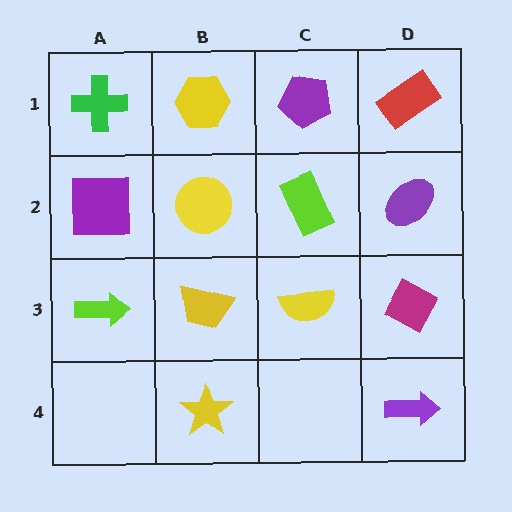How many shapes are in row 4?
2 shapes.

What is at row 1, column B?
A yellow hexagon.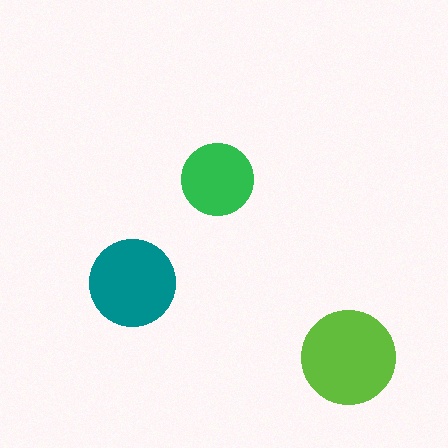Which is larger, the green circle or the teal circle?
The teal one.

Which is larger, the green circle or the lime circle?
The lime one.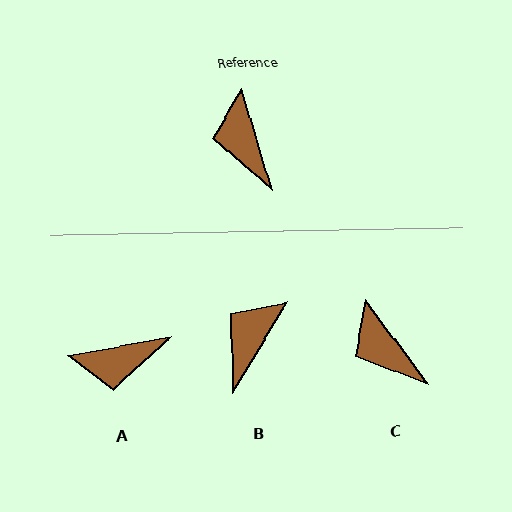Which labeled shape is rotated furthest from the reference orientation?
A, about 85 degrees away.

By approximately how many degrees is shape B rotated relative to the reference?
Approximately 47 degrees clockwise.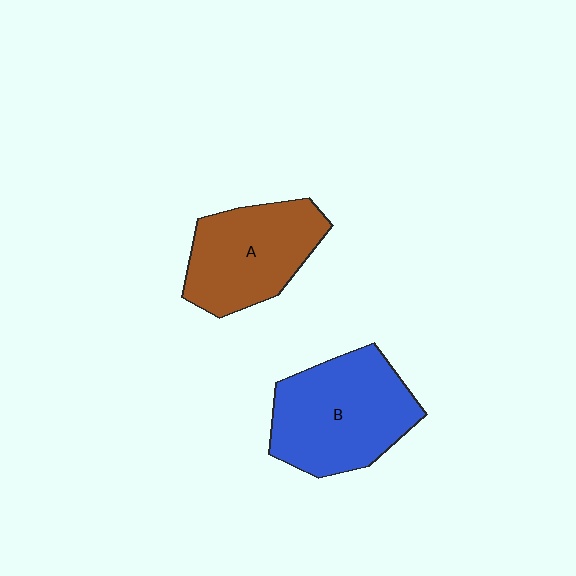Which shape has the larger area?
Shape B (blue).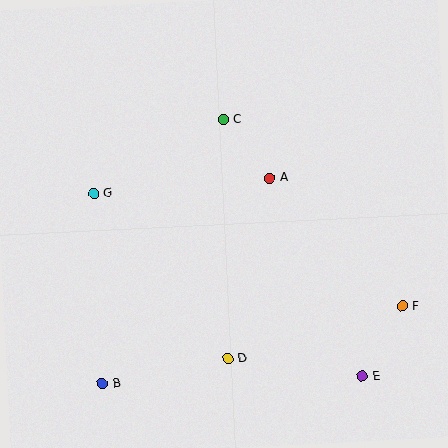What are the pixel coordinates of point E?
Point E is at (362, 376).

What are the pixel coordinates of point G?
Point G is at (93, 194).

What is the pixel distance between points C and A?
The distance between C and A is 74 pixels.